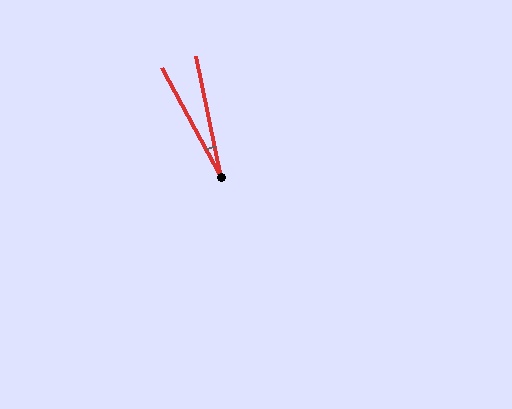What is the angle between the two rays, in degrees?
Approximately 17 degrees.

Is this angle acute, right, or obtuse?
It is acute.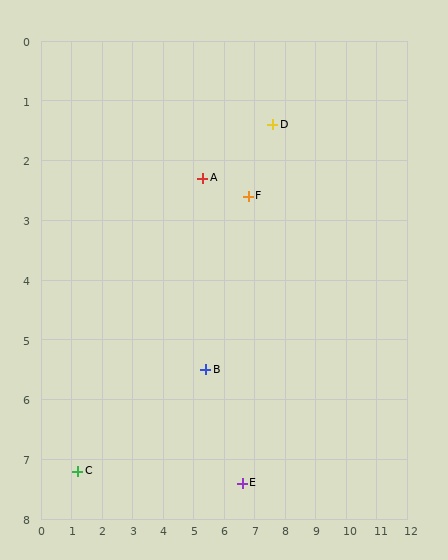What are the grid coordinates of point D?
Point D is at approximately (7.6, 1.4).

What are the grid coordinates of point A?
Point A is at approximately (5.3, 2.3).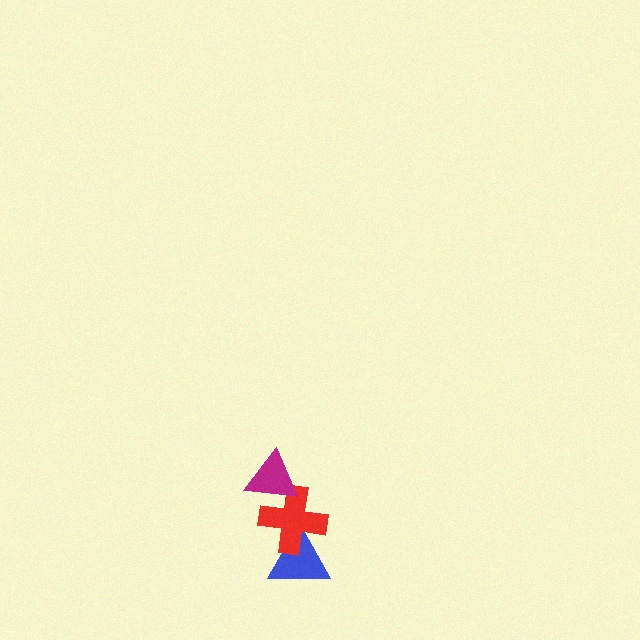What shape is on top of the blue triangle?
The red cross is on top of the blue triangle.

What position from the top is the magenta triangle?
The magenta triangle is 1st from the top.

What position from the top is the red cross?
The red cross is 2nd from the top.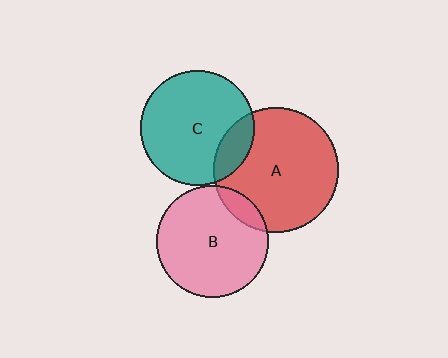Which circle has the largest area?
Circle A (red).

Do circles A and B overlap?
Yes.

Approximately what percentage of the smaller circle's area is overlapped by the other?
Approximately 10%.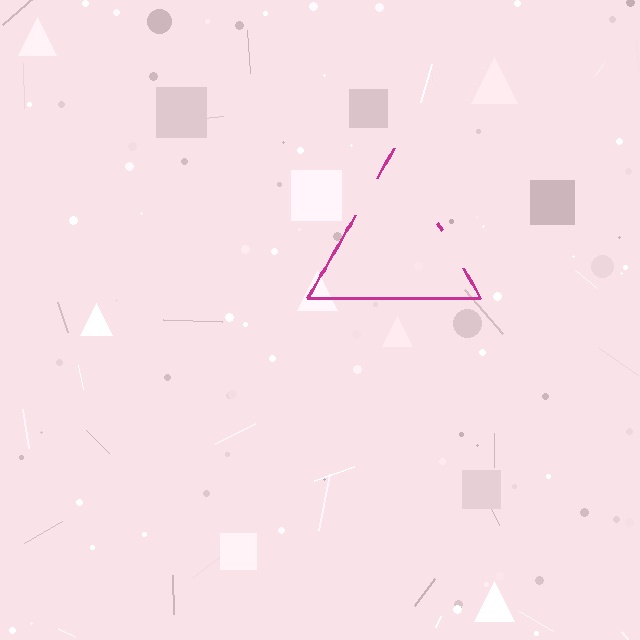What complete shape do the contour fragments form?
The contour fragments form a triangle.